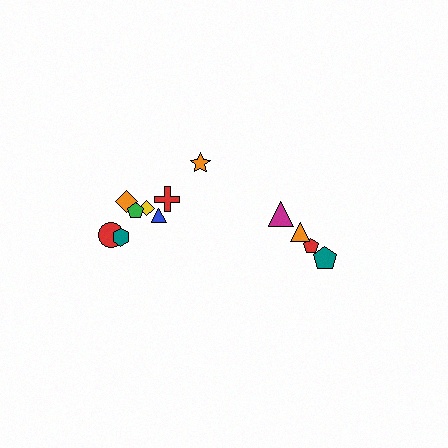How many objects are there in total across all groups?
There are 12 objects.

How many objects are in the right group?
There are 4 objects.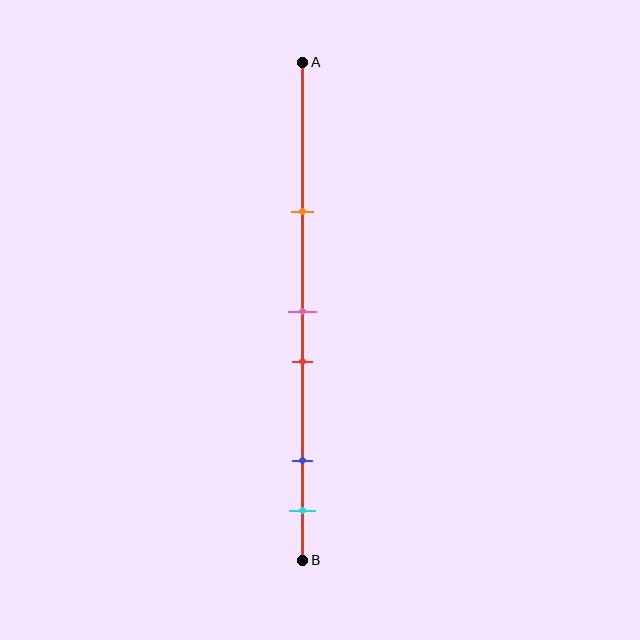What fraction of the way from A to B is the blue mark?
The blue mark is approximately 80% (0.8) of the way from A to B.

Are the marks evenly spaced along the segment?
No, the marks are not evenly spaced.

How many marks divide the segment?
There are 5 marks dividing the segment.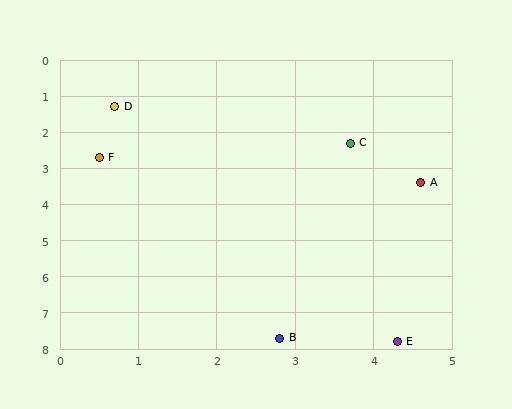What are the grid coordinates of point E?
Point E is at approximately (4.3, 7.8).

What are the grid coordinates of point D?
Point D is at approximately (0.7, 1.3).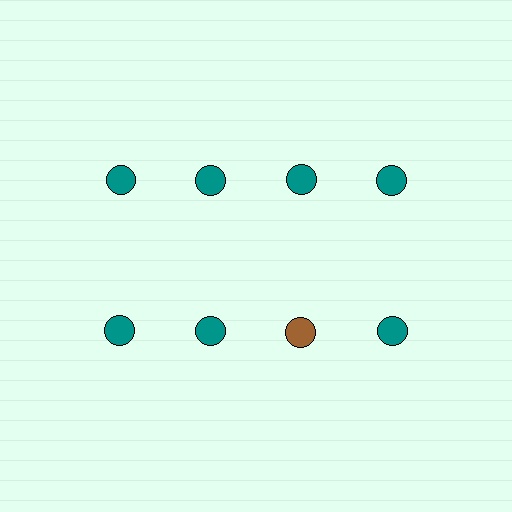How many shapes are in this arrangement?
There are 8 shapes arranged in a grid pattern.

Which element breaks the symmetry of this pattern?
The brown circle in the second row, center column breaks the symmetry. All other shapes are teal circles.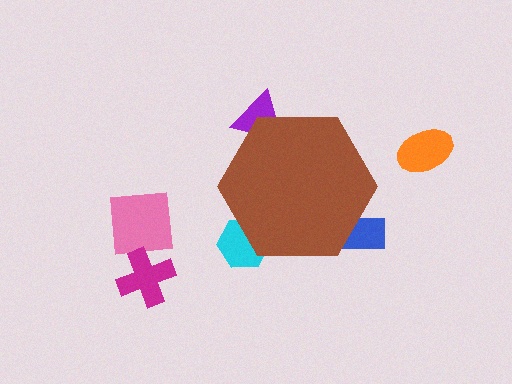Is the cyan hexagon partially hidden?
Yes, the cyan hexagon is partially hidden behind the brown hexagon.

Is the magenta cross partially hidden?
No, the magenta cross is fully visible.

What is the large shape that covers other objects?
A brown hexagon.